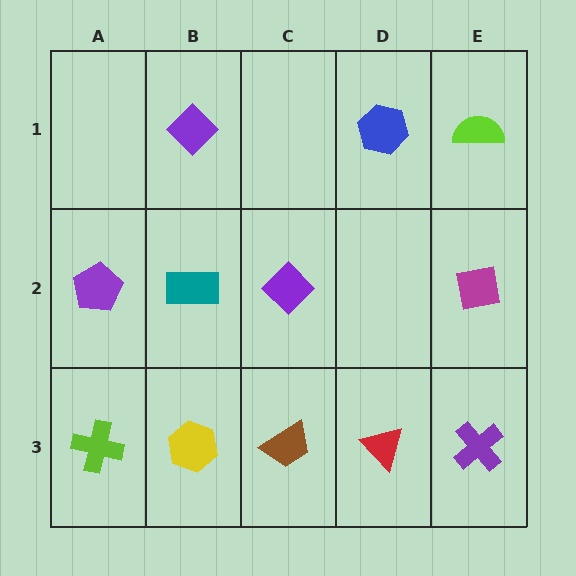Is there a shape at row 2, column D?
No, that cell is empty.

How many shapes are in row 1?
3 shapes.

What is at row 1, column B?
A purple diamond.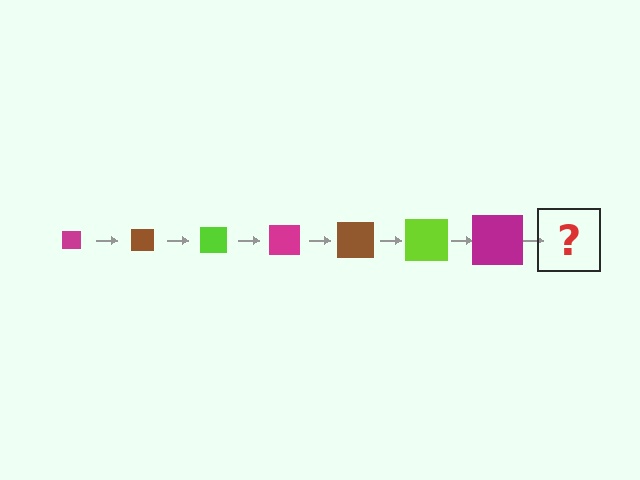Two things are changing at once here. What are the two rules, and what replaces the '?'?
The two rules are that the square grows larger each step and the color cycles through magenta, brown, and lime. The '?' should be a brown square, larger than the previous one.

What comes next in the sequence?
The next element should be a brown square, larger than the previous one.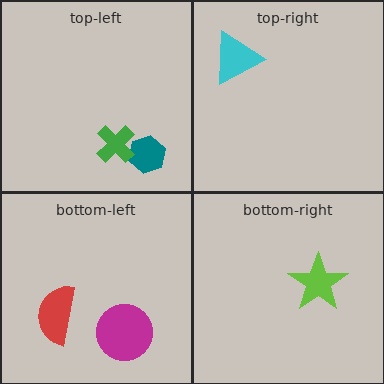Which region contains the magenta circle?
The bottom-left region.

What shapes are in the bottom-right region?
The lime star.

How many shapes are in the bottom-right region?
1.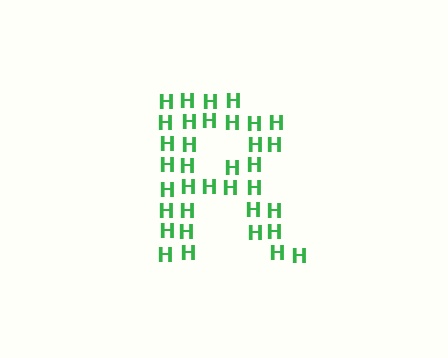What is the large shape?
The large shape is the letter R.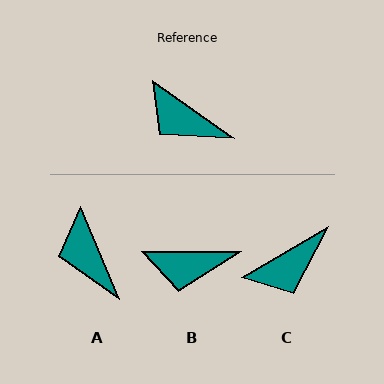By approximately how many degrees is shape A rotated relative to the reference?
Approximately 32 degrees clockwise.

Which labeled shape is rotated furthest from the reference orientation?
C, about 66 degrees away.